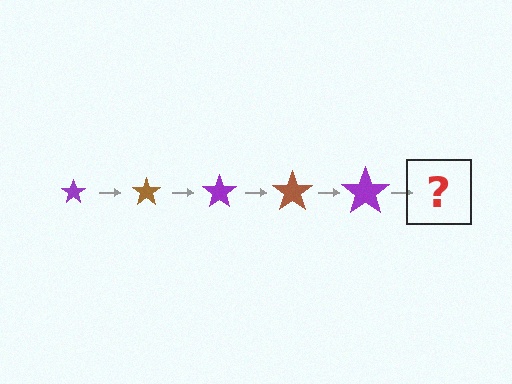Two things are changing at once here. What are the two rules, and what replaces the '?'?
The two rules are that the star grows larger each step and the color cycles through purple and brown. The '?' should be a brown star, larger than the previous one.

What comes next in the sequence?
The next element should be a brown star, larger than the previous one.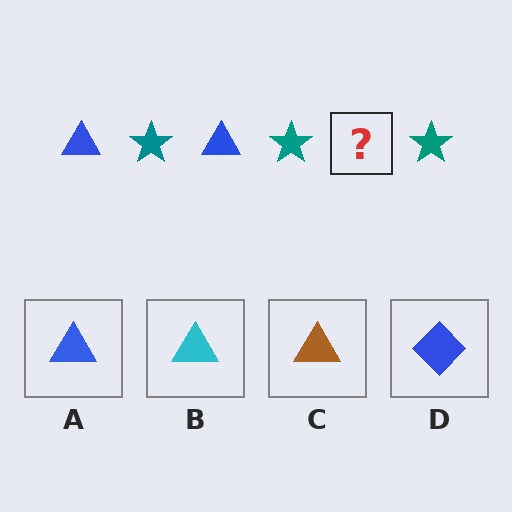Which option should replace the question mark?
Option A.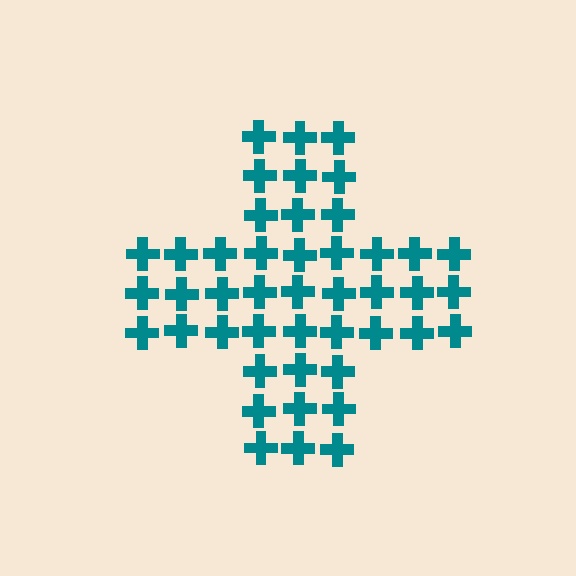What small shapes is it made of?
It is made of small crosses.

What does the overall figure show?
The overall figure shows a cross.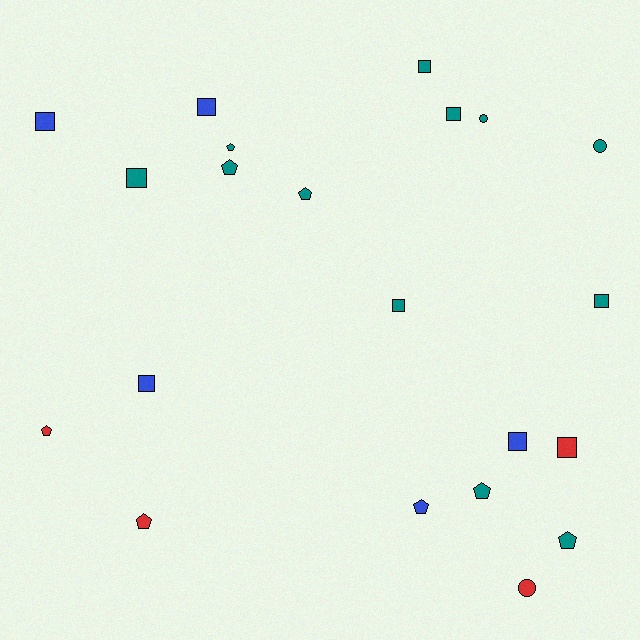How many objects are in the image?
There are 21 objects.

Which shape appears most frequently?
Square, with 10 objects.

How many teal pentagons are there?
There are 5 teal pentagons.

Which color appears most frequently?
Teal, with 12 objects.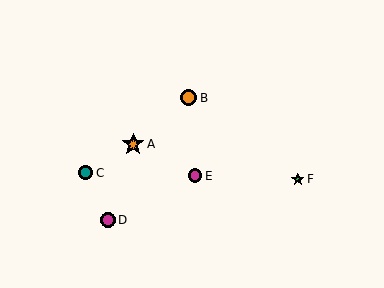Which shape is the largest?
The orange star (labeled A) is the largest.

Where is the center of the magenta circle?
The center of the magenta circle is at (195, 176).